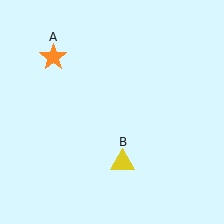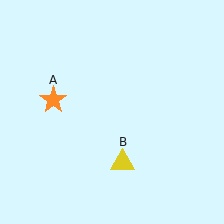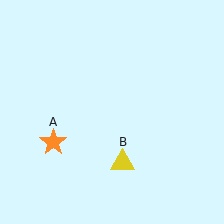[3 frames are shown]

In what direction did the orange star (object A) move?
The orange star (object A) moved down.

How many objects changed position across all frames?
1 object changed position: orange star (object A).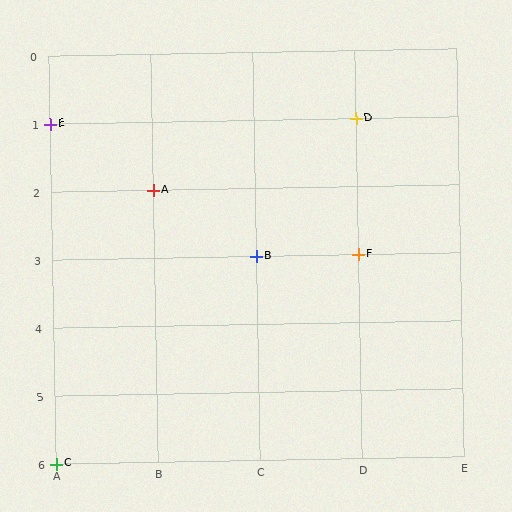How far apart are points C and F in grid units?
Points C and F are 3 columns and 3 rows apart (about 4.2 grid units diagonally).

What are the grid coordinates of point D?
Point D is at grid coordinates (D, 1).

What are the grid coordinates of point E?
Point E is at grid coordinates (A, 1).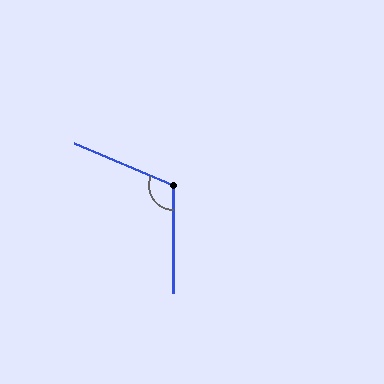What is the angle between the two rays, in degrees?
Approximately 113 degrees.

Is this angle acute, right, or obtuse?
It is obtuse.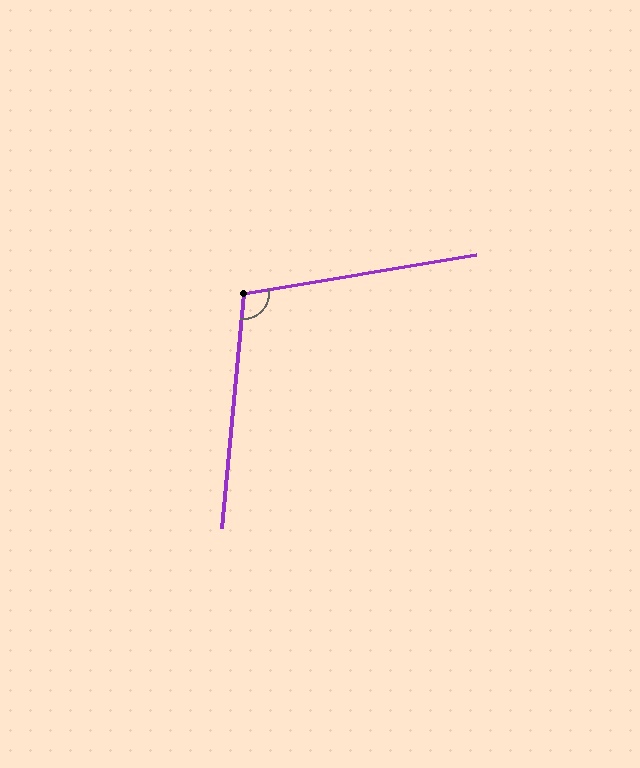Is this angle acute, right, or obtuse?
It is obtuse.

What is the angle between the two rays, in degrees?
Approximately 105 degrees.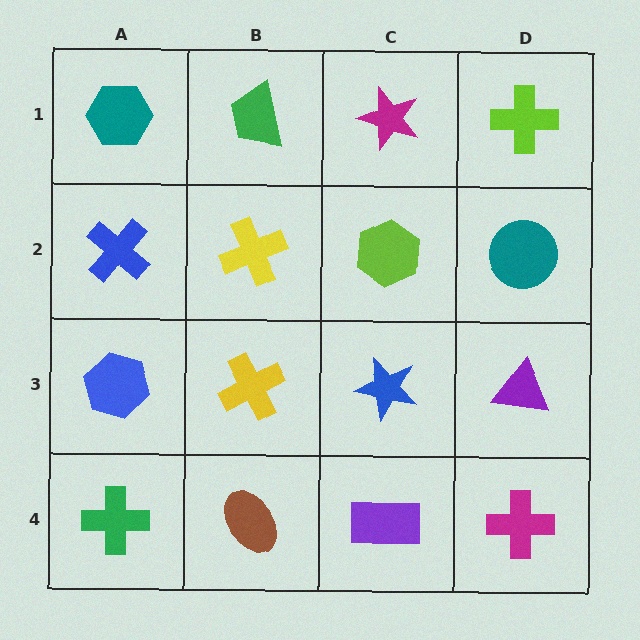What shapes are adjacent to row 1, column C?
A lime hexagon (row 2, column C), a green trapezoid (row 1, column B), a lime cross (row 1, column D).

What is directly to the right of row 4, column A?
A brown ellipse.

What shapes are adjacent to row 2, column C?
A magenta star (row 1, column C), a blue star (row 3, column C), a yellow cross (row 2, column B), a teal circle (row 2, column D).